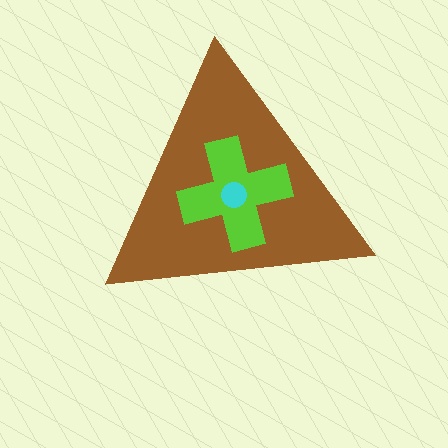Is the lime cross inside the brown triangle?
Yes.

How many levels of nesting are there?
3.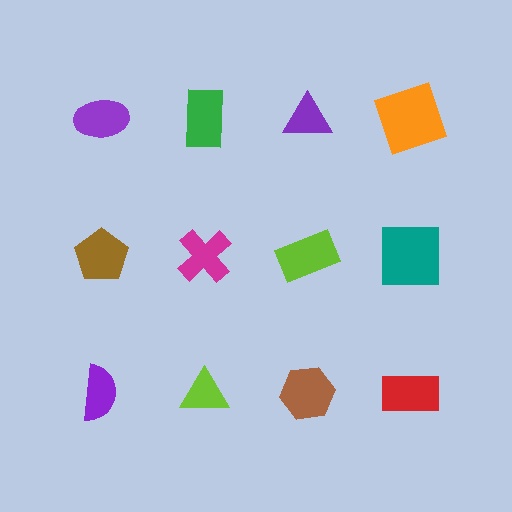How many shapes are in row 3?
4 shapes.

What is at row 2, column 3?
A lime rectangle.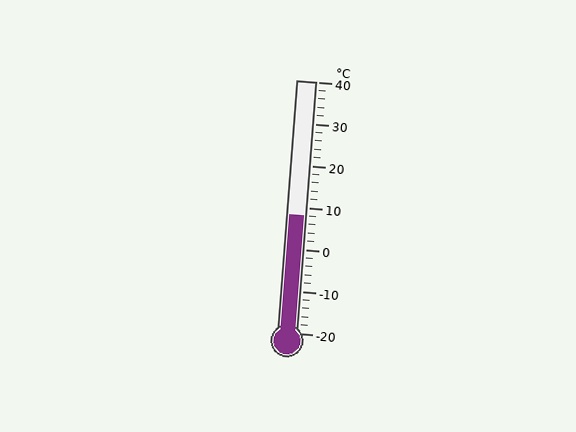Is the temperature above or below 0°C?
The temperature is above 0°C.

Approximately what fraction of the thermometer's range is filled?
The thermometer is filled to approximately 45% of its range.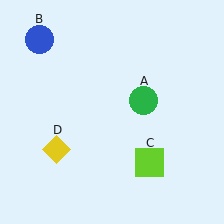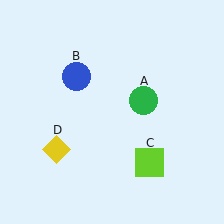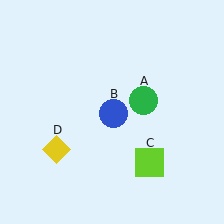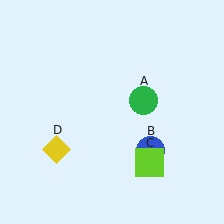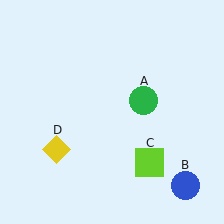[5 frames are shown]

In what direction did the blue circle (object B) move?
The blue circle (object B) moved down and to the right.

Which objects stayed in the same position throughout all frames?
Green circle (object A) and lime square (object C) and yellow diamond (object D) remained stationary.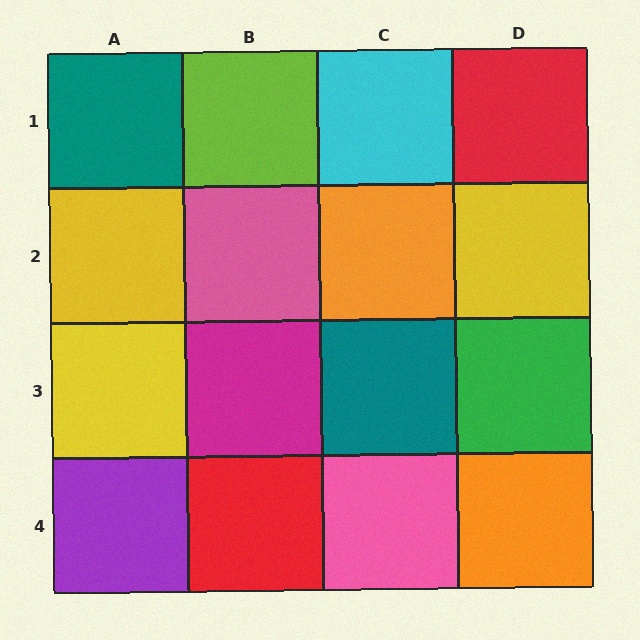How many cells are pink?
2 cells are pink.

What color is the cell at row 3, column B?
Magenta.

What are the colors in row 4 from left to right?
Purple, red, pink, orange.